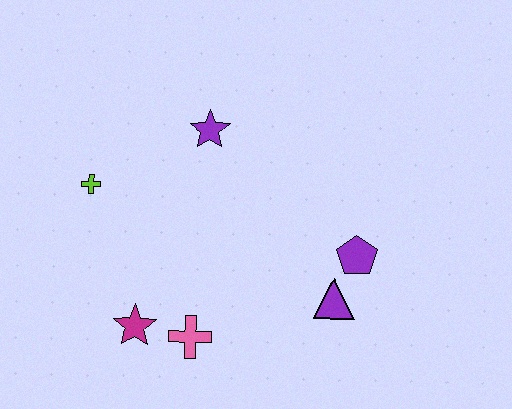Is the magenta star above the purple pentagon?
No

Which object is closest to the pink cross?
The magenta star is closest to the pink cross.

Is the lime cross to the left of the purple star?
Yes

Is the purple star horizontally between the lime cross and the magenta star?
No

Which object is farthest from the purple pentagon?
The lime cross is farthest from the purple pentagon.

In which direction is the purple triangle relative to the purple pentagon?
The purple triangle is below the purple pentagon.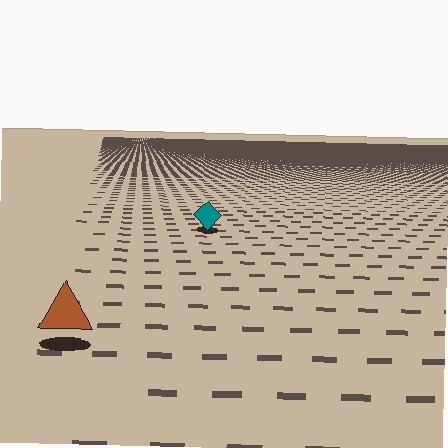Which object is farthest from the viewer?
The teal diamond is farthest from the viewer. It appears smaller and the ground texture around it is denser.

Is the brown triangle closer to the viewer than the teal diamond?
Yes. The brown triangle is closer — you can tell from the texture gradient: the ground texture is coarser near it.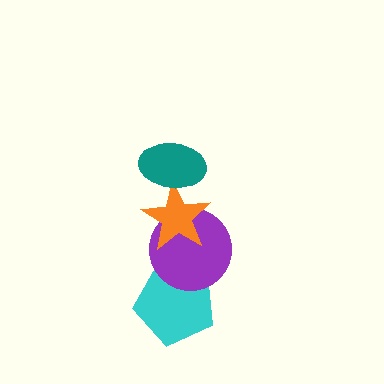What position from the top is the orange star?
The orange star is 2nd from the top.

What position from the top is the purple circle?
The purple circle is 3rd from the top.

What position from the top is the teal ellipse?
The teal ellipse is 1st from the top.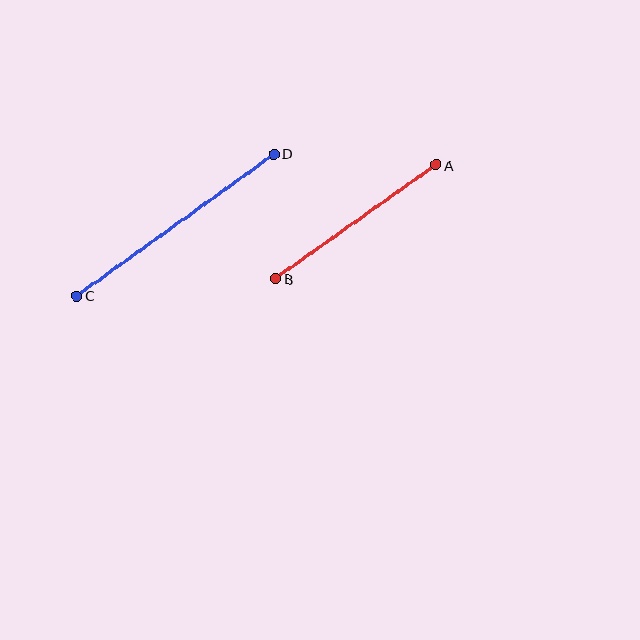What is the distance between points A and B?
The distance is approximately 197 pixels.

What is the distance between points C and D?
The distance is approximately 243 pixels.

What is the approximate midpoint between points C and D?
The midpoint is at approximately (175, 225) pixels.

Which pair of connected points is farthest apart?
Points C and D are farthest apart.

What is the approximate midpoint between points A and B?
The midpoint is at approximately (356, 222) pixels.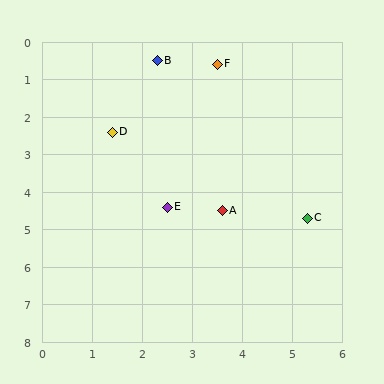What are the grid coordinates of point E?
Point E is at approximately (2.5, 4.4).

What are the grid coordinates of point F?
Point F is at approximately (3.5, 0.6).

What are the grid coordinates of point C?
Point C is at approximately (5.3, 4.7).